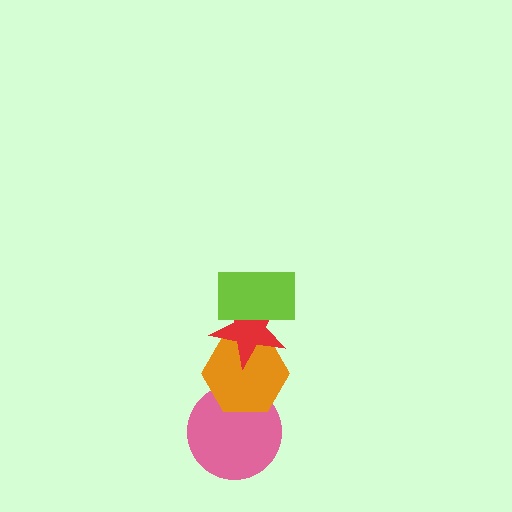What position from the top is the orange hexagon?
The orange hexagon is 3rd from the top.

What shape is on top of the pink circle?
The orange hexagon is on top of the pink circle.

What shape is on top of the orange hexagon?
The red star is on top of the orange hexagon.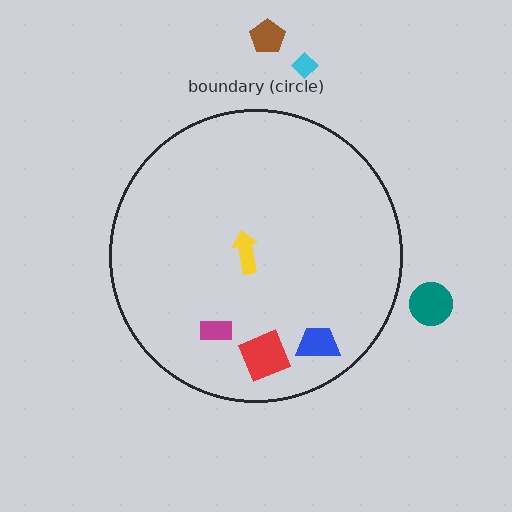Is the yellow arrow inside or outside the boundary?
Inside.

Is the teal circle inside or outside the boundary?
Outside.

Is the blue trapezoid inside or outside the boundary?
Inside.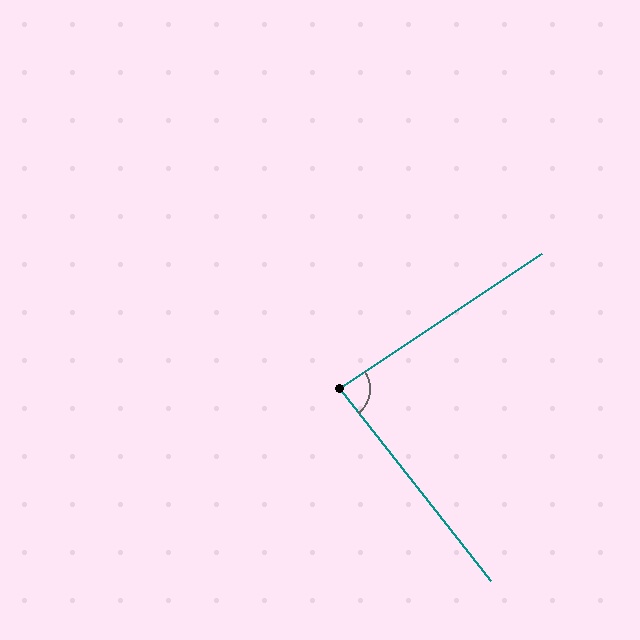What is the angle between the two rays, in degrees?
Approximately 85 degrees.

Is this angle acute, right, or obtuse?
It is approximately a right angle.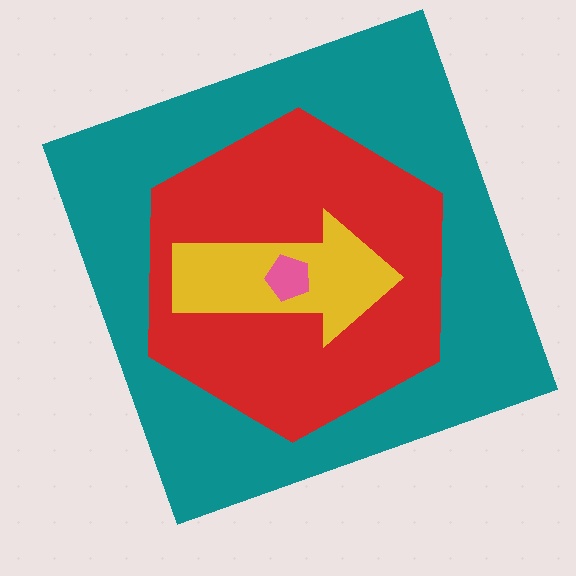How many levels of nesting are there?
4.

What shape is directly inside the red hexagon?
The yellow arrow.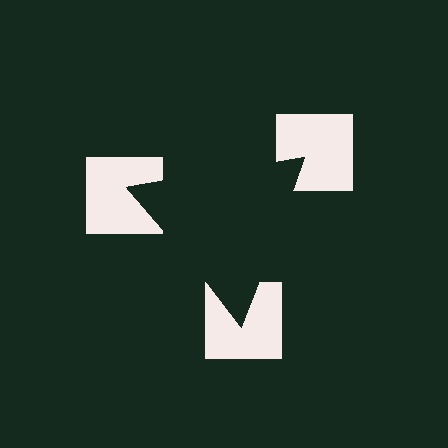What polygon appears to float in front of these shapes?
An illusory triangle — its edges are inferred from the aligned wedge cuts in the notched squares, not physically drawn.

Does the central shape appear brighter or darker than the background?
It typically appears slightly darker than the background, even though no actual brightness change is drawn.